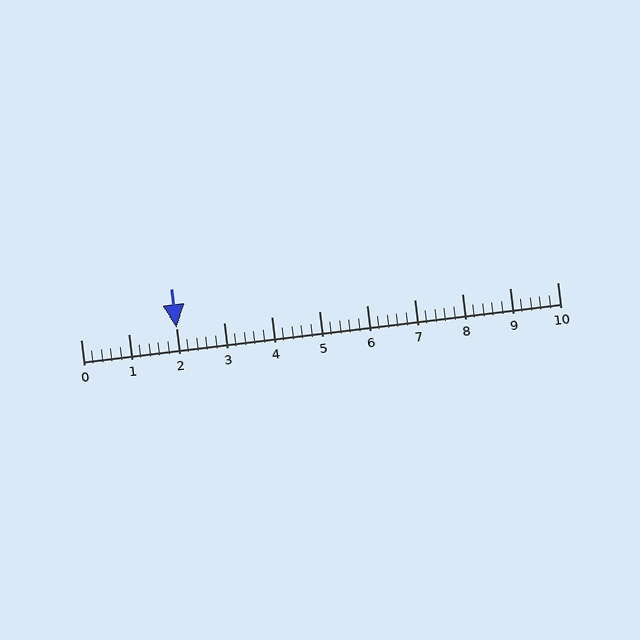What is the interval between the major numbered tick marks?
The major tick marks are spaced 1 units apart.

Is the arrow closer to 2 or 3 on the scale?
The arrow is closer to 2.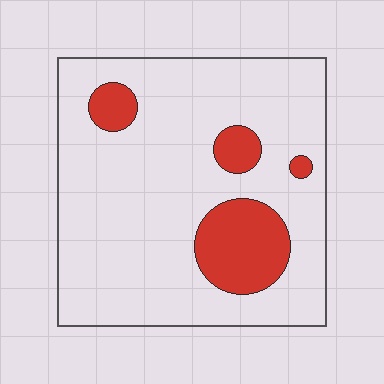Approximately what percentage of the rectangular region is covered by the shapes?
Approximately 15%.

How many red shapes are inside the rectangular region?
4.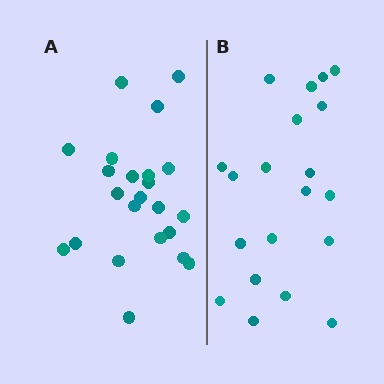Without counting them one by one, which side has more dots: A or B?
Region A (the left region) has more dots.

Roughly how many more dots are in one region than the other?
Region A has just a few more — roughly 2 or 3 more dots than region B.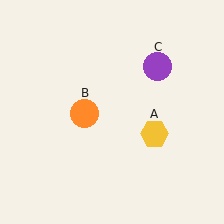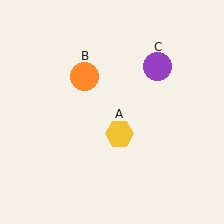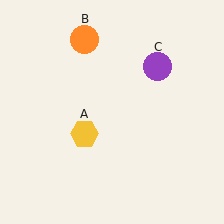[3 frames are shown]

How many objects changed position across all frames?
2 objects changed position: yellow hexagon (object A), orange circle (object B).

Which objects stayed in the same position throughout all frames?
Purple circle (object C) remained stationary.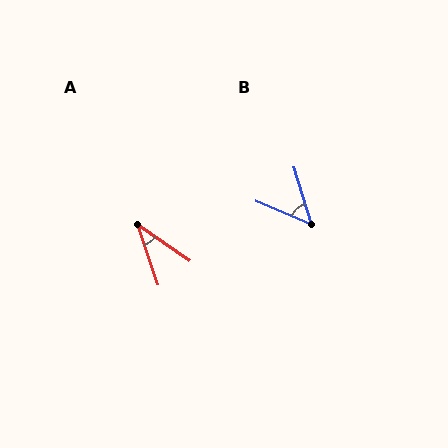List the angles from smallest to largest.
A (36°), B (51°).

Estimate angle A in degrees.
Approximately 36 degrees.